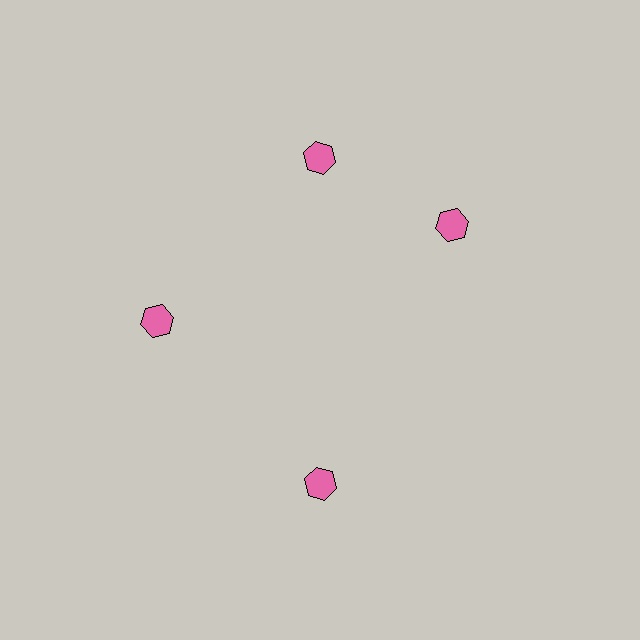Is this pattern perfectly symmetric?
No. The 4 pink hexagons are arranged in a ring, but one element near the 3 o'clock position is rotated out of alignment along the ring, breaking the 4-fold rotational symmetry.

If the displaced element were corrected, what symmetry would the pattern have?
It would have 4-fold rotational symmetry — the pattern would map onto itself every 90 degrees.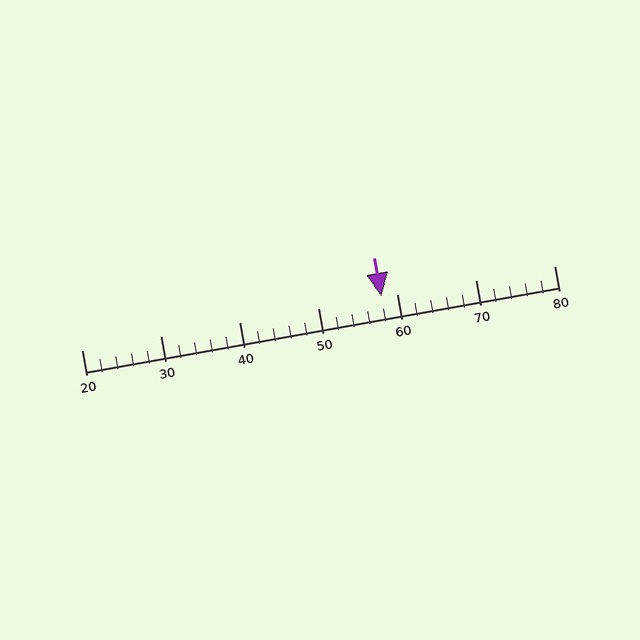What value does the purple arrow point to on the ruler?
The purple arrow points to approximately 58.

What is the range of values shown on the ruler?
The ruler shows values from 20 to 80.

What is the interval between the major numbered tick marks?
The major tick marks are spaced 10 units apart.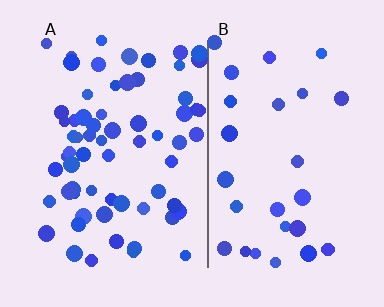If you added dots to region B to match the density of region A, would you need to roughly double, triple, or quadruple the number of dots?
Approximately double.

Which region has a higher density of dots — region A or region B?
A (the left).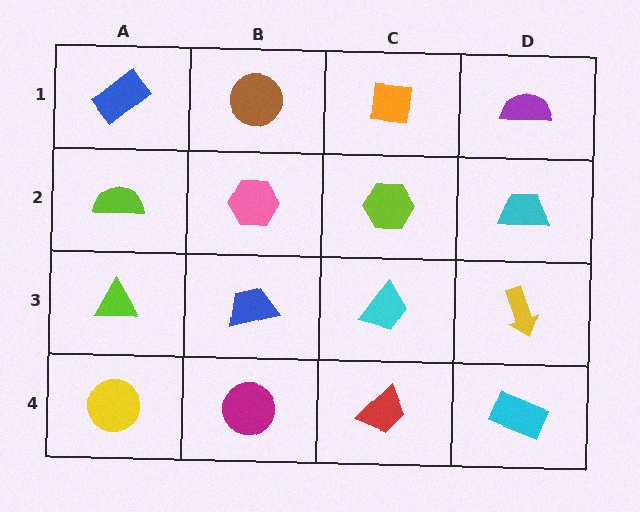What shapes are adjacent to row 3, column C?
A lime hexagon (row 2, column C), a red trapezoid (row 4, column C), a blue trapezoid (row 3, column B), a yellow arrow (row 3, column D).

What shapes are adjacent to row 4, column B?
A blue trapezoid (row 3, column B), a yellow circle (row 4, column A), a red trapezoid (row 4, column C).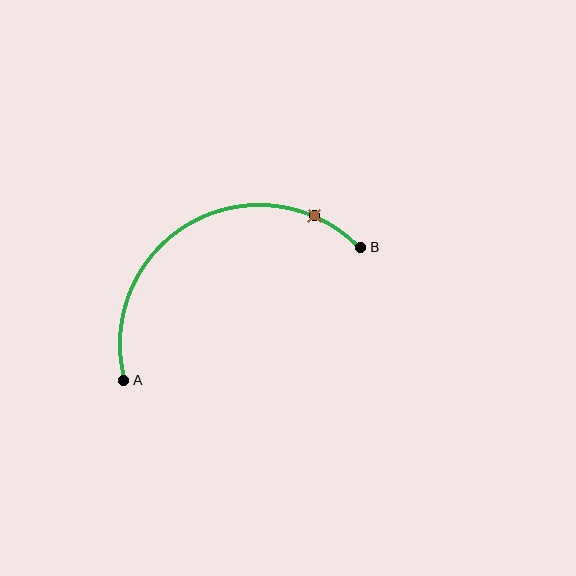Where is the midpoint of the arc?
The arc midpoint is the point on the curve farthest from the straight line joining A and B. It sits above that line.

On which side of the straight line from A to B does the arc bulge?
The arc bulges above the straight line connecting A and B.